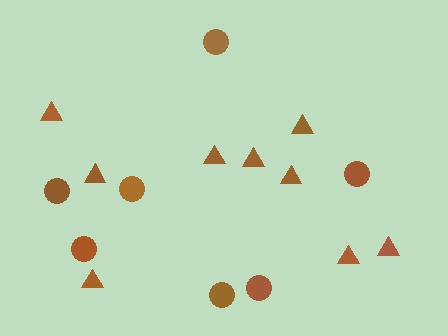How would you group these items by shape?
There are 2 groups: one group of circles (7) and one group of triangles (9).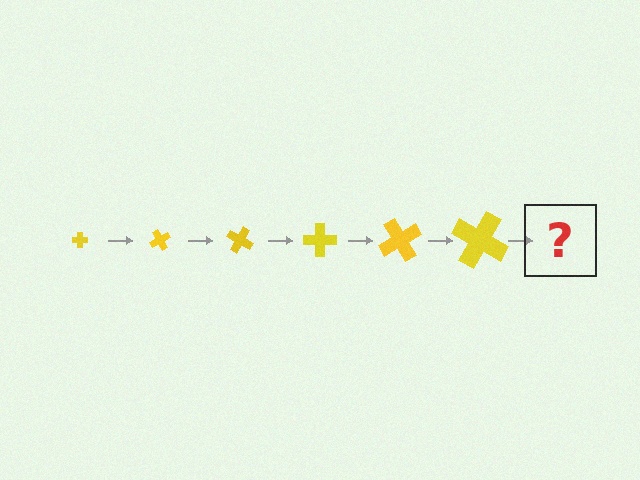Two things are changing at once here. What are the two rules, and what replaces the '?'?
The two rules are that the cross grows larger each step and it rotates 60 degrees each step. The '?' should be a cross, larger than the previous one and rotated 360 degrees from the start.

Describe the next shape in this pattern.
It should be a cross, larger than the previous one and rotated 360 degrees from the start.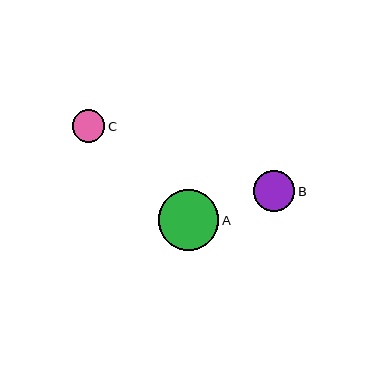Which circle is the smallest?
Circle C is the smallest with a size of approximately 33 pixels.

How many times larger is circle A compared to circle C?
Circle A is approximately 1.8 times the size of circle C.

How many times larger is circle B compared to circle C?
Circle B is approximately 1.2 times the size of circle C.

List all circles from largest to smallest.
From largest to smallest: A, B, C.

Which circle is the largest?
Circle A is the largest with a size of approximately 60 pixels.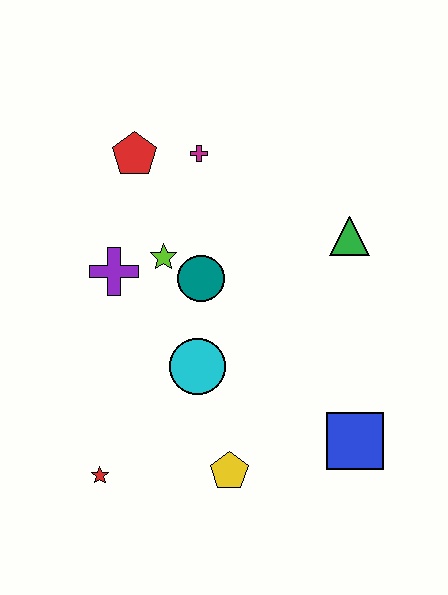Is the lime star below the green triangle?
Yes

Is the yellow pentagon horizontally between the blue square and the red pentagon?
Yes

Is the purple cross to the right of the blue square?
No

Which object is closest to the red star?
The yellow pentagon is closest to the red star.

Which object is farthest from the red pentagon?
The blue square is farthest from the red pentagon.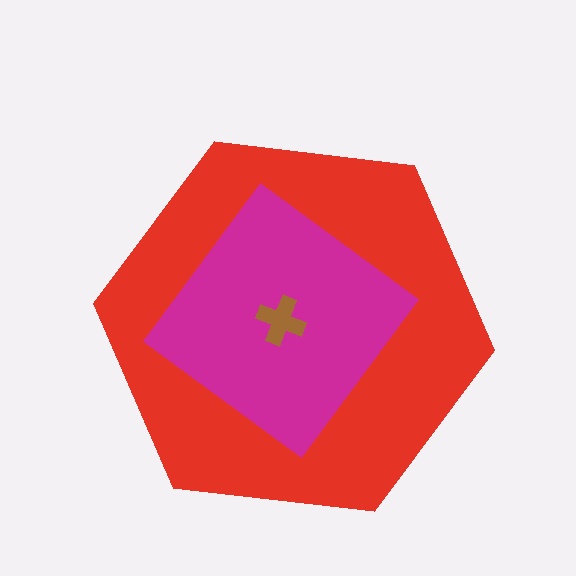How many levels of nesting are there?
3.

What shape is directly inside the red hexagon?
The magenta diamond.